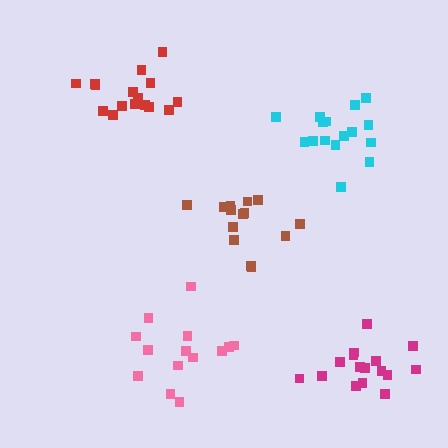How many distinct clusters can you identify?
There are 5 distinct clusters.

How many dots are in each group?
Group 1: 16 dots, Group 2: 16 dots, Group 3: 14 dots, Group 4: 16 dots, Group 5: 14 dots (76 total).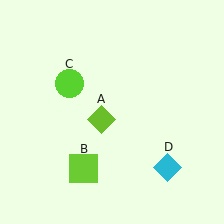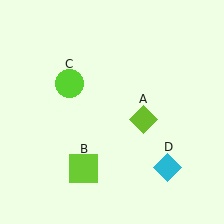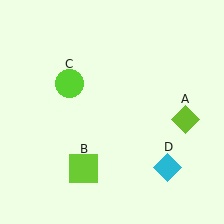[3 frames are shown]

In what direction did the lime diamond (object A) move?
The lime diamond (object A) moved right.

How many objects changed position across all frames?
1 object changed position: lime diamond (object A).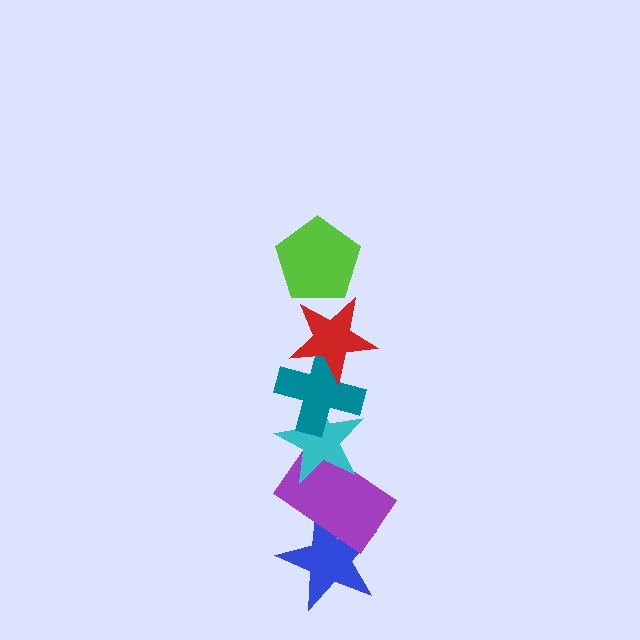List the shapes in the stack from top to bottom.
From top to bottom: the lime pentagon, the red star, the teal cross, the cyan star, the purple rectangle, the blue star.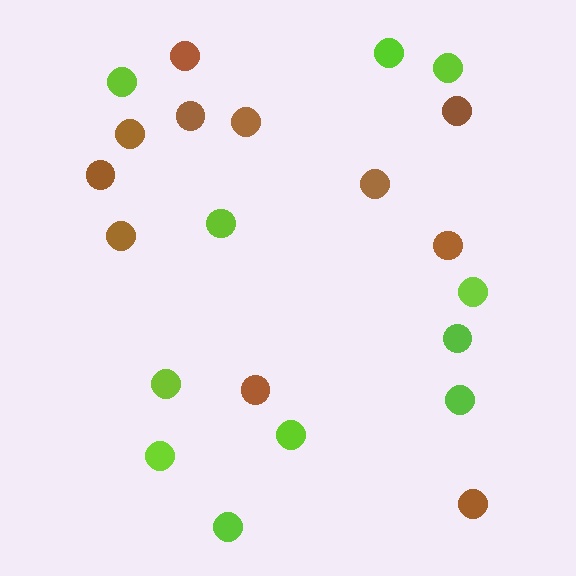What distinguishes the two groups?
There are 2 groups: one group of lime circles (11) and one group of brown circles (11).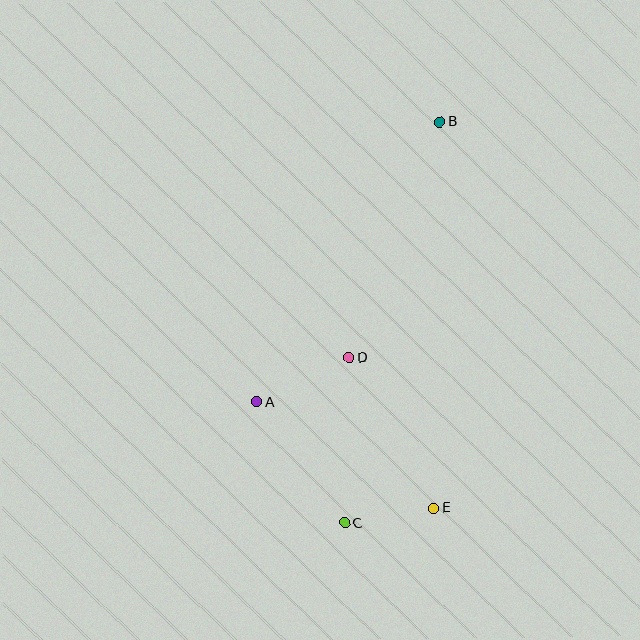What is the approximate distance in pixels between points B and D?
The distance between B and D is approximately 252 pixels.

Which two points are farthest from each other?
Points B and C are farthest from each other.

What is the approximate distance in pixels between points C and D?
The distance between C and D is approximately 165 pixels.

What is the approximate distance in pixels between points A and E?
The distance between A and E is approximately 207 pixels.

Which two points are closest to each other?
Points C and E are closest to each other.